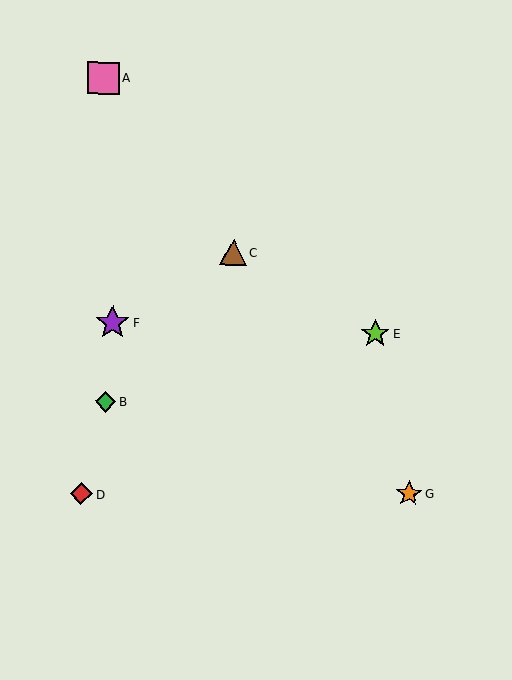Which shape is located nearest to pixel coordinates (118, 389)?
The green diamond (labeled B) at (106, 402) is nearest to that location.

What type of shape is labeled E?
Shape E is a lime star.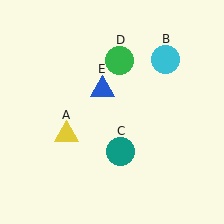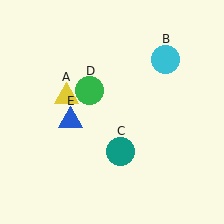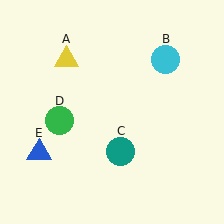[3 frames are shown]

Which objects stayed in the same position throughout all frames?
Cyan circle (object B) and teal circle (object C) remained stationary.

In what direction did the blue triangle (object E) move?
The blue triangle (object E) moved down and to the left.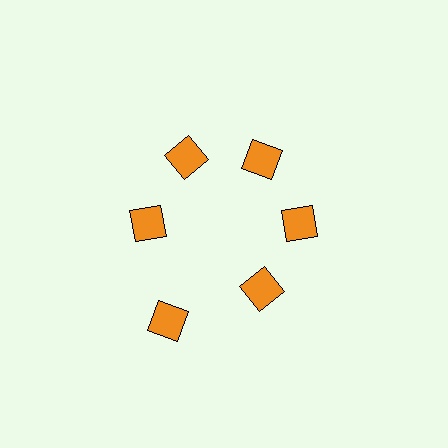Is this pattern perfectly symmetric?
No. The 6 orange diamonds are arranged in a ring, but one element near the 7 o'clock position is pushed outward from the center, breaking the 6-fold rotational symmetry.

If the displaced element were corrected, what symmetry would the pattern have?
It would have 6-fold rotational symmetry — the pattern would map onto itself every 60 degrees.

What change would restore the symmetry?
The symmetry would be restored by moving it inward, back onto the ring so that all 6 diamonds sit at equal angles and equal distance from the center.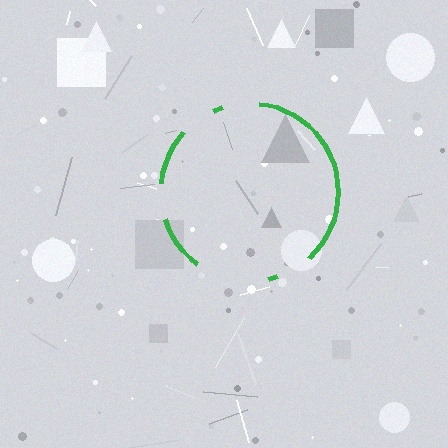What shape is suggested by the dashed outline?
The dashed outline suggests a circle.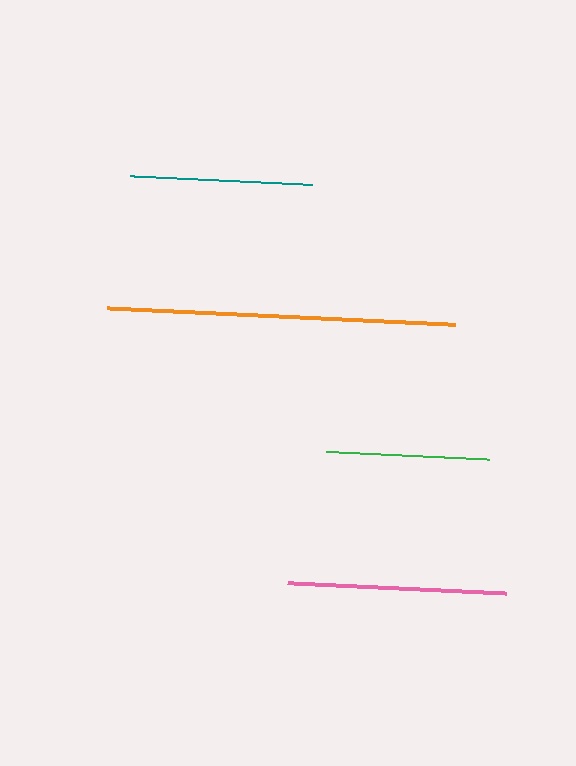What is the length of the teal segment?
The teal segment is approximately 183 pixels long.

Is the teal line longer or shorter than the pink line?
The pink line is longer than the teal line.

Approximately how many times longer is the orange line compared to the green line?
The orange line is approximately 2.1 times the length of the green line.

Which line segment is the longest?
The orange line is the longest at approximately 348 pixels.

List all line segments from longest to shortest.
From longest to shortest: orange, pink, teal, green.